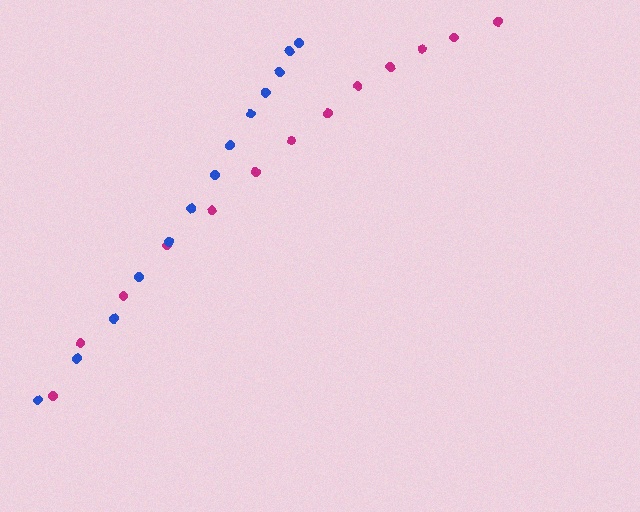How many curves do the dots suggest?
There are 2 distinct paths.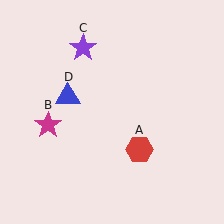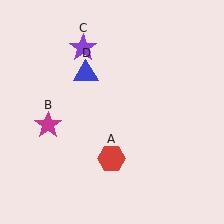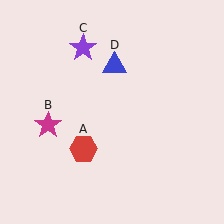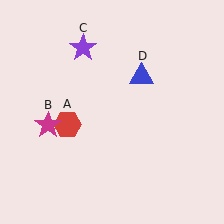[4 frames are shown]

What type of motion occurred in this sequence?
The red hexagon (object A), blue triangle (object D) rotated clockwise around the center of the scene.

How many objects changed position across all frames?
2 objects changed position: red hexagon (object A), blue triangle (object D).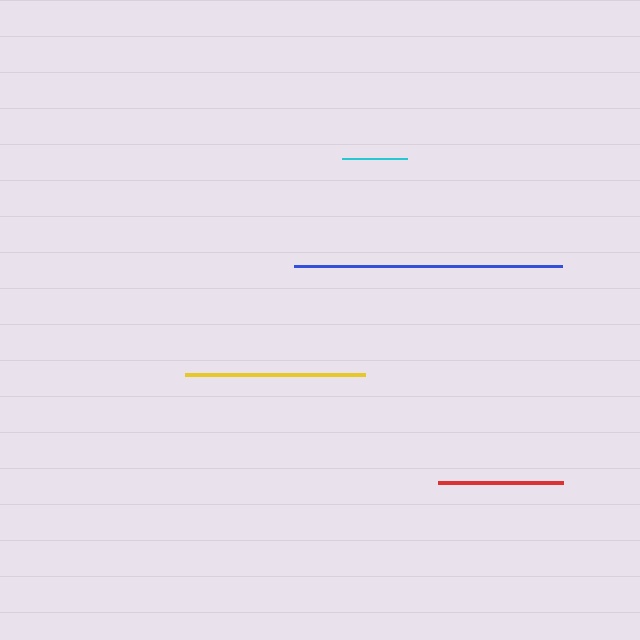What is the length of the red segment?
The red segment is approximately 125 pixels long.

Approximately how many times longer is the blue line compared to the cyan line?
The blue line is approximately 4.1 times the length of the cyan line.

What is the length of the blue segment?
The blue segment is approximately 268 pixels long.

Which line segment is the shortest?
The cyan line is the shortest at approximately 65 pixels.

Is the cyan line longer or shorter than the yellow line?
The yellow line is longer than the cyan line.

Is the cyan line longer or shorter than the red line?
The red line is longer than the cyan line.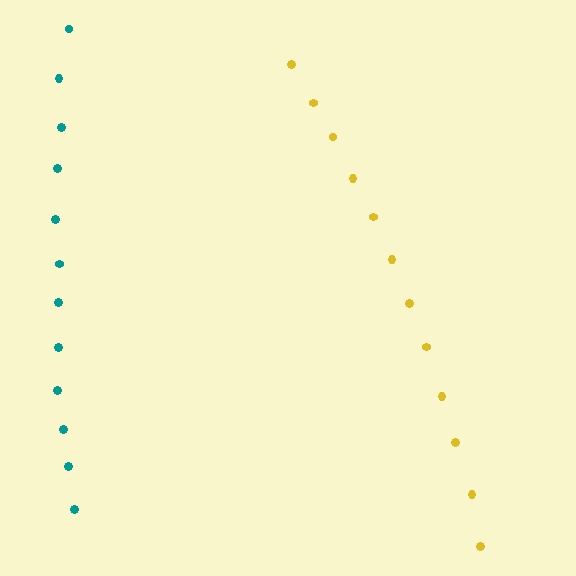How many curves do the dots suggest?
There are 2 distinct paths.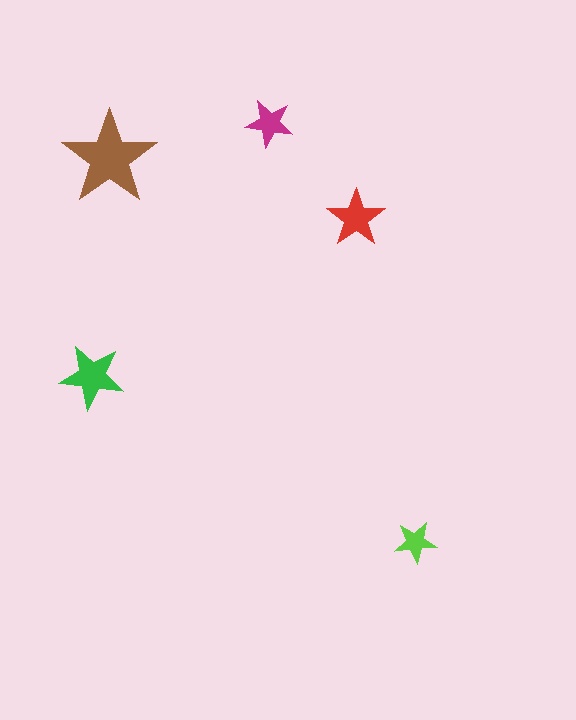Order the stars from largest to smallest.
the brown one, the green one, the red one, the magenta one, the lime one.